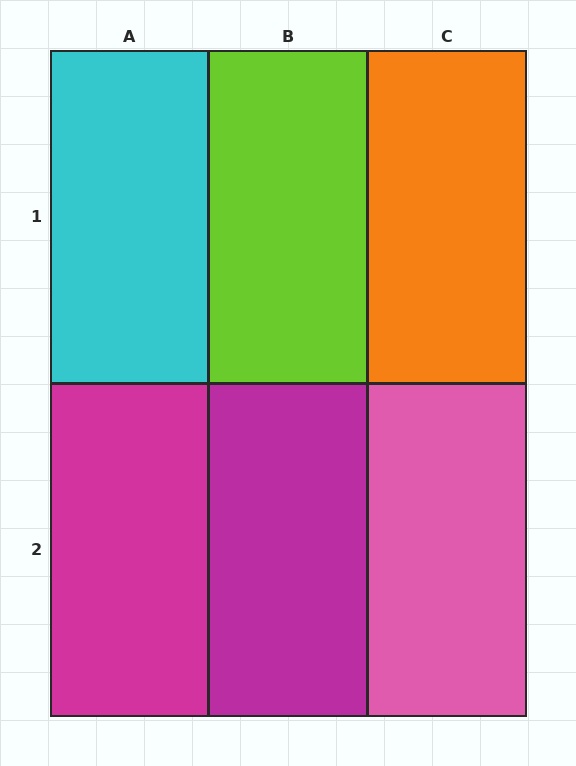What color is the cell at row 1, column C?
Orange.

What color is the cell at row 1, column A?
Cyan.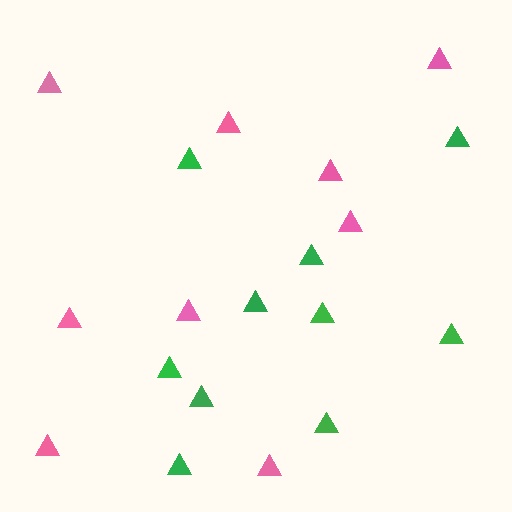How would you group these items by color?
There are 2 groups: one group of pink triangles (9) and one group of green triangles (10).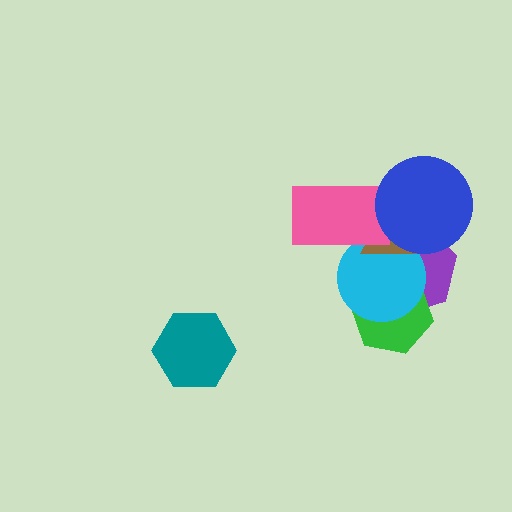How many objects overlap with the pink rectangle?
3 objects overlap with the pink rectangle.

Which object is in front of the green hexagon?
The cyan circle is in front of the green hexagon.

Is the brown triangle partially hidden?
Yes, it is partially covered by another shape.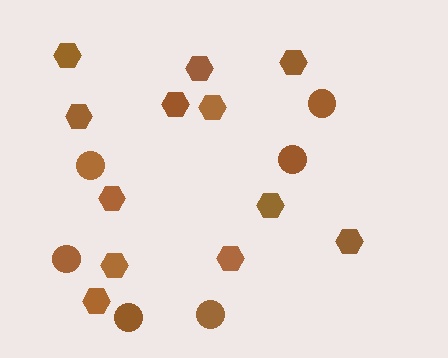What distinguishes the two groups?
There are 2 groups: one group of hexagons (12) and one group of circles (6).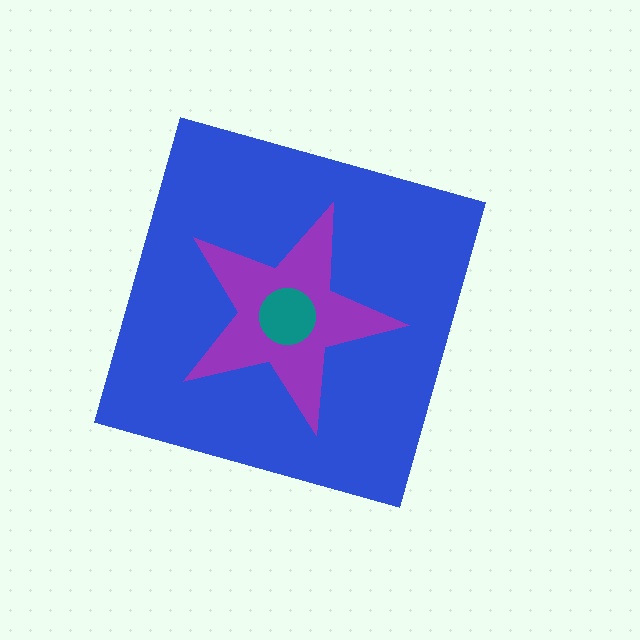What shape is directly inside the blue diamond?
The purple star.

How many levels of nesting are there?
3.